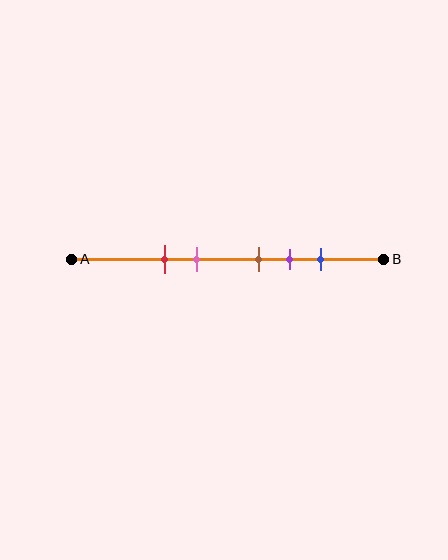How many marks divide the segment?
There are 5 marks dividing the segment.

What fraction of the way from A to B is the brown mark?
The brown mark is approximately 60% (0.6) of the way from A to B.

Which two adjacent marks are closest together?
The brown and purple marks are the closest adjacent pair.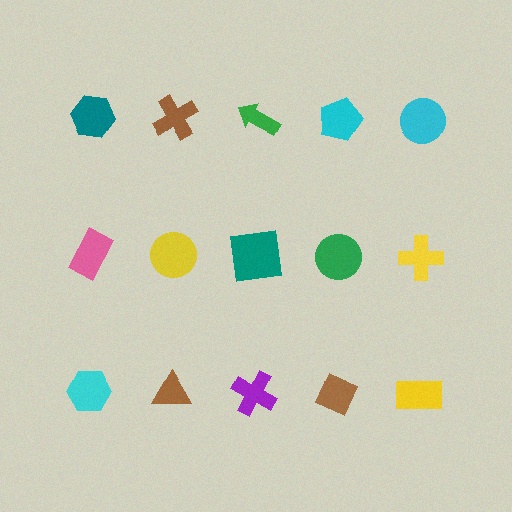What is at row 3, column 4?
A brown diamond.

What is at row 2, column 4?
A green circle.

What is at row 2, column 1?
A pink rectangle.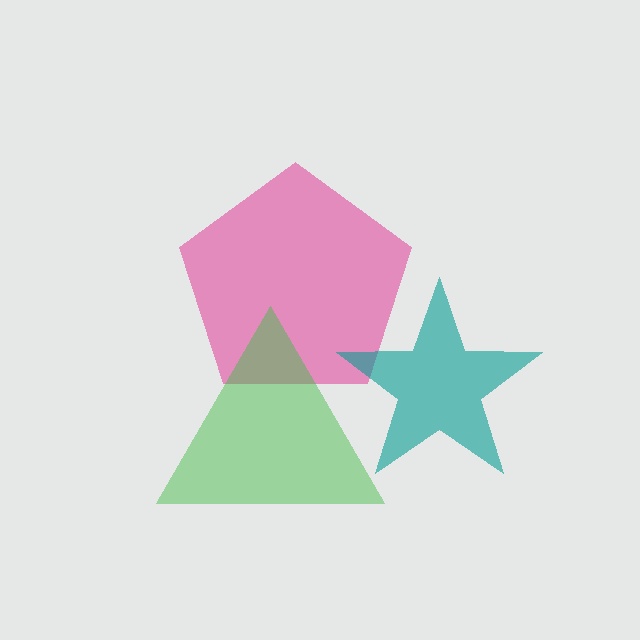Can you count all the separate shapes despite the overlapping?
Yes, there are 3 separate shapes.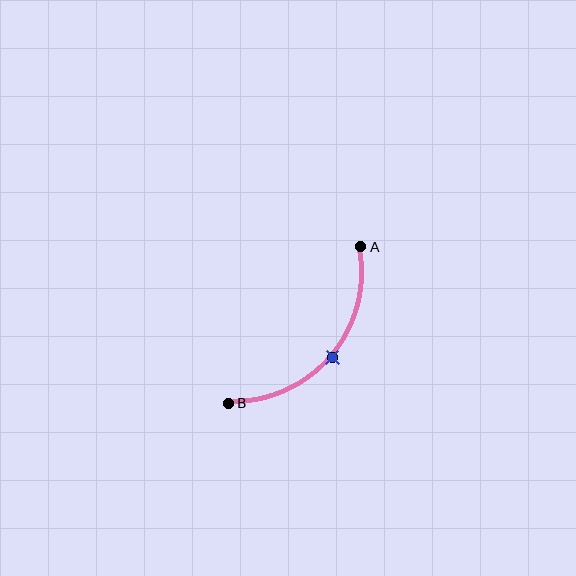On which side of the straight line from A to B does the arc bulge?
The arc bulges below and to the right of the straight line connecting A and B.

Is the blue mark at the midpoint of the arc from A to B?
Yes. The blue mark lies on the arc at equal arc-length from both A and B — it is the arc midpoint.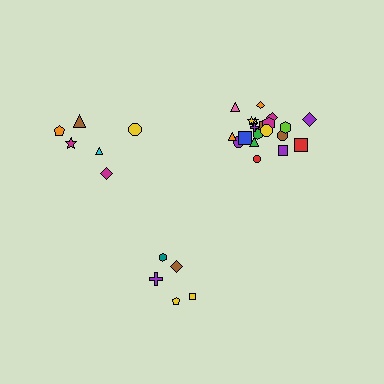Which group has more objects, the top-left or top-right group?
The top-right group.